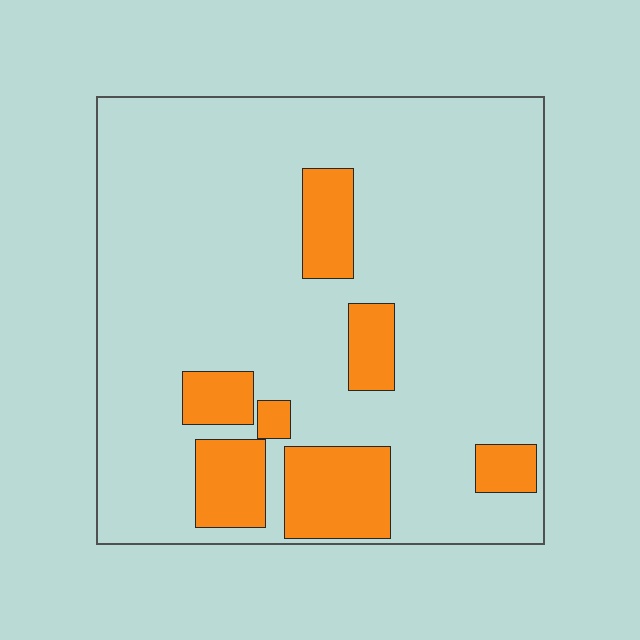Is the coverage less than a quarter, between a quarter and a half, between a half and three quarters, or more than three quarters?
Less than a quarter.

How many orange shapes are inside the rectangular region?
7.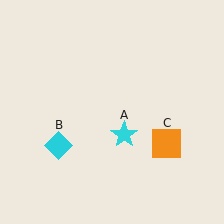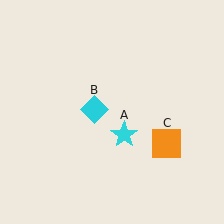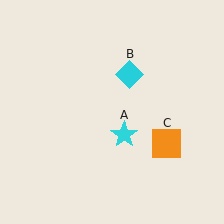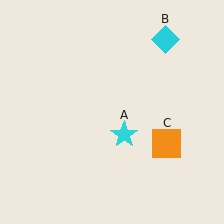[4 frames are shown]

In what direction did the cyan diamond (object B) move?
The cyan diamond (object B) moved up and to the right.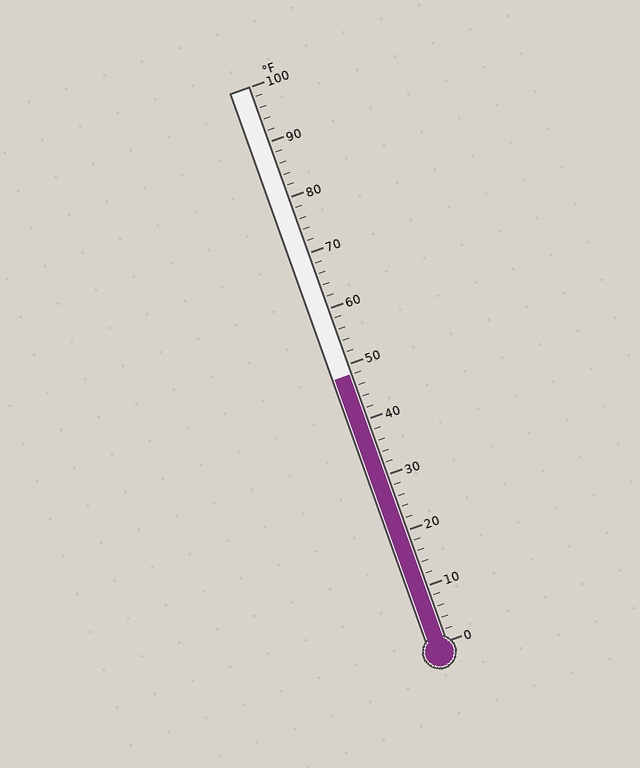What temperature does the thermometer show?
The thermometer shows approximately 48°F.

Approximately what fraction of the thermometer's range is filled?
The thermometer is filled to approximately 50% of its range.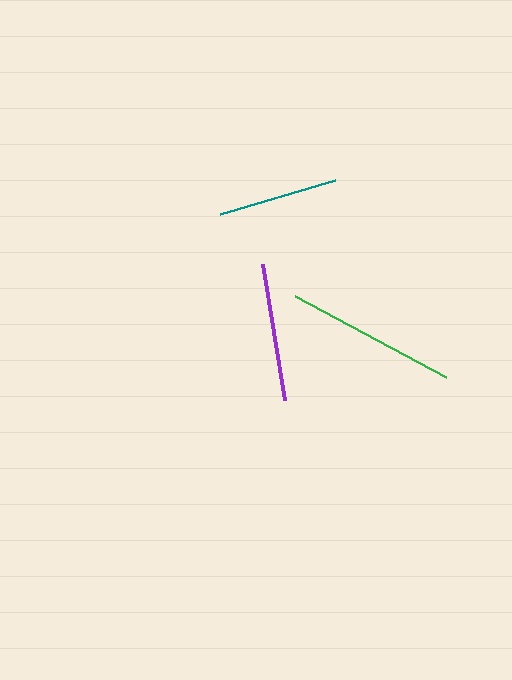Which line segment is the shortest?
The teal line is the shortest at approximately 120 pixels.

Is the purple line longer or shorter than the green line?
The green line is longer than the purple line.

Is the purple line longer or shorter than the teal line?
The purple line is longer than the teal line.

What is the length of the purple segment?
The purple segment is approximately 138 pixels long.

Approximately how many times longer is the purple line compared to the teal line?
The purple line is approximately 1.1 times the length of the teal line.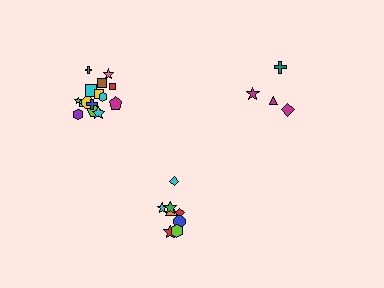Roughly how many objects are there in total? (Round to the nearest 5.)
Roughly 25 objects in total.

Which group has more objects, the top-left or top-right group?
The top-left group.